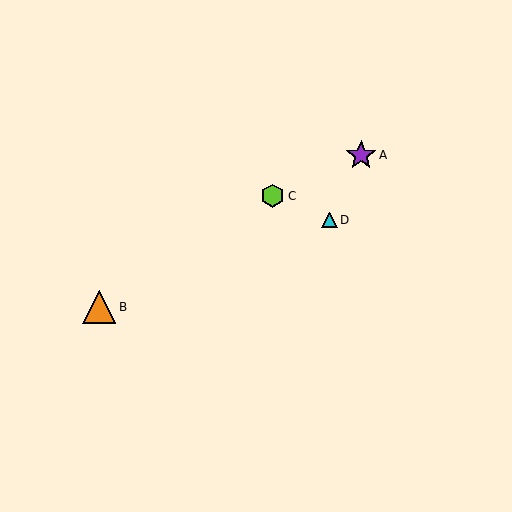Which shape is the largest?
The orange triangle (labeled B) is the largest.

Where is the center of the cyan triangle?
The center of the cyan triangle is at (330, 220).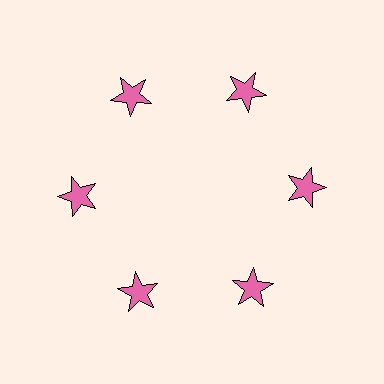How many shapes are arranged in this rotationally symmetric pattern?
There are 6 shapes, arranged in 6 groups of 1.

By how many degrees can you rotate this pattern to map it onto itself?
The pattern maps onto itself every 60 degrees of rotation.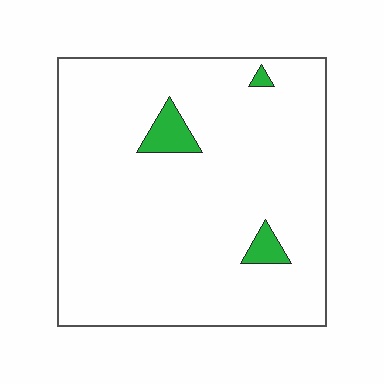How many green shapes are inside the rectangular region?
3.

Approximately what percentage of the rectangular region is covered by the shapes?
Approximately 5%.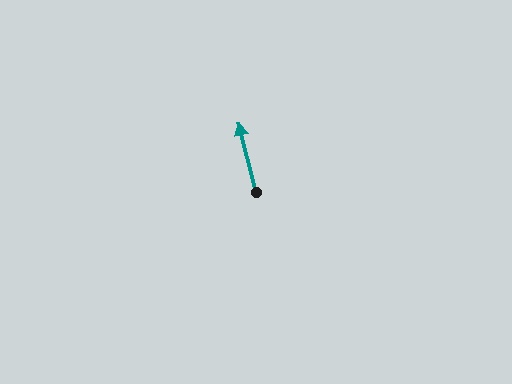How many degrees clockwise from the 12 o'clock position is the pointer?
Approximately 346 degrees.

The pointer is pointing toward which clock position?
Roughly 12 o'clock.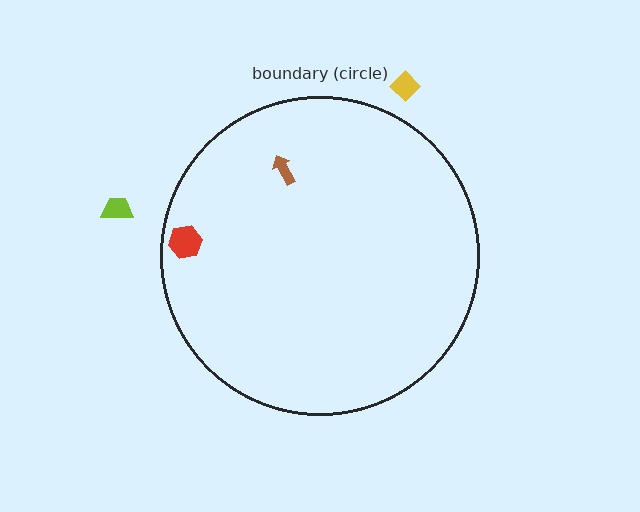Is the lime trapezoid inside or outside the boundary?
Outside.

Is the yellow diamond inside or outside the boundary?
Outside.